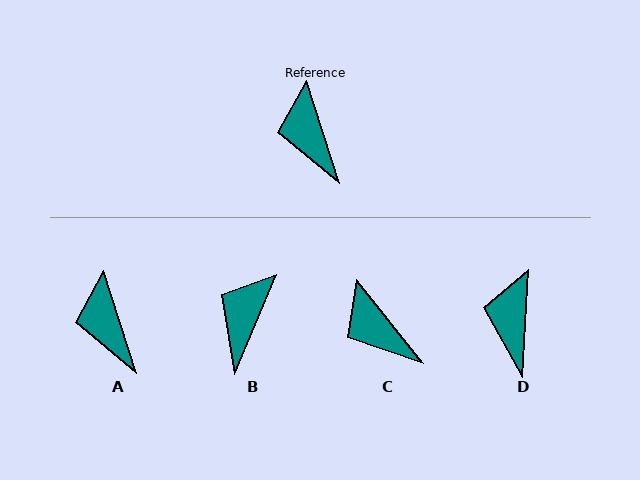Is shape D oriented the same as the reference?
No, it is off by about 21 degrees.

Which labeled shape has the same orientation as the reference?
A.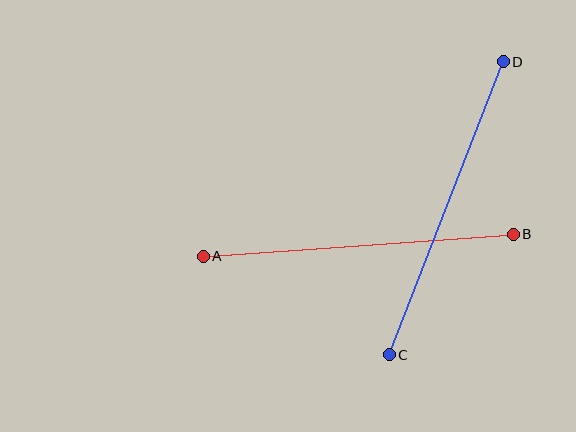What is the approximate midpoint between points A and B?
The midpoint is at approximately (358, 245) pixels.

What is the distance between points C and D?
The distance is approximately 315 pixels.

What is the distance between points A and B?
The distance is approximately 311 pixels.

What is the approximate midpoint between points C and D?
The midpoint is at approximately (446, 208) pixels.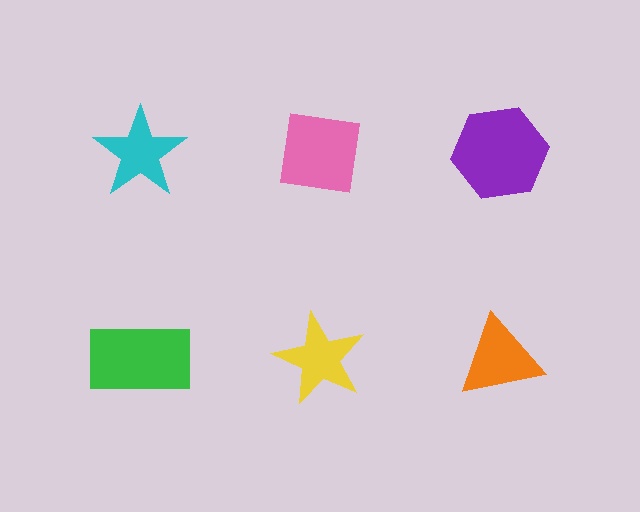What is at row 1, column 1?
A cyan star.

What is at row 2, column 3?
An orange triangle.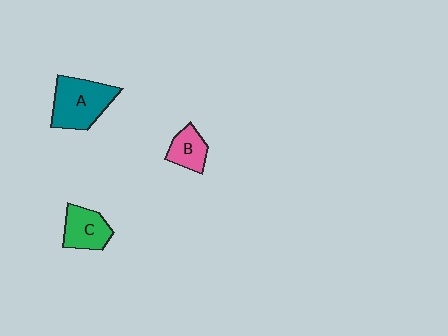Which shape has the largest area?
Shape A (teal).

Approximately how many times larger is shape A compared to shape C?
Approximately 1.5 times.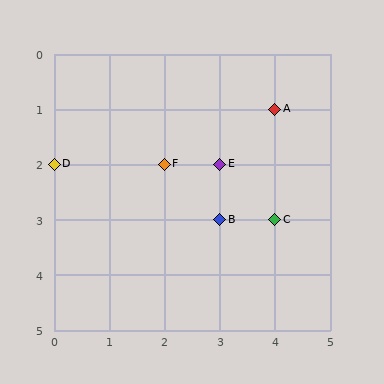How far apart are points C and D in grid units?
Points C and D are 4 columns and 1 row apart (about 4.1 grid units diagonally).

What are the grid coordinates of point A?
Point A is at grid coordinates (4, 1).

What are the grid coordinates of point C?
Point C is at grid coordinates (4, 3).